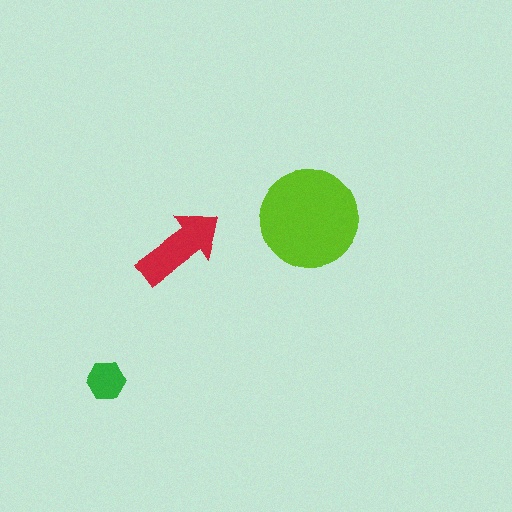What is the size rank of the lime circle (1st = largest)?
1st.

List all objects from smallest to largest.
The green hexagon, the red arrow, the lime circle.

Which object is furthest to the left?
The green hexagon is leftmost.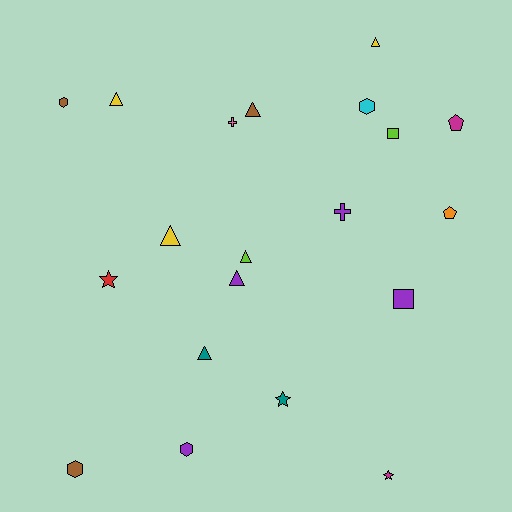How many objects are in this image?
There are 20 objects.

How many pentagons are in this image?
There are 2 pentagons.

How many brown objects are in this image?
There are 3 brown objects.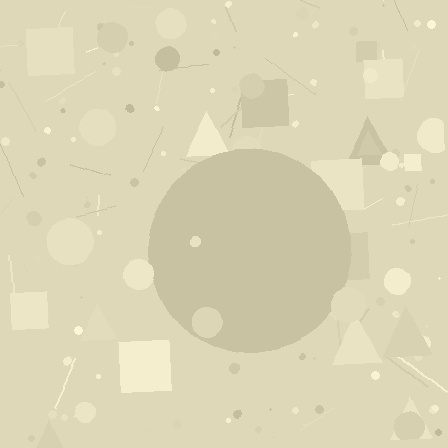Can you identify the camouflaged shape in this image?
The camouflaged shape is a circle.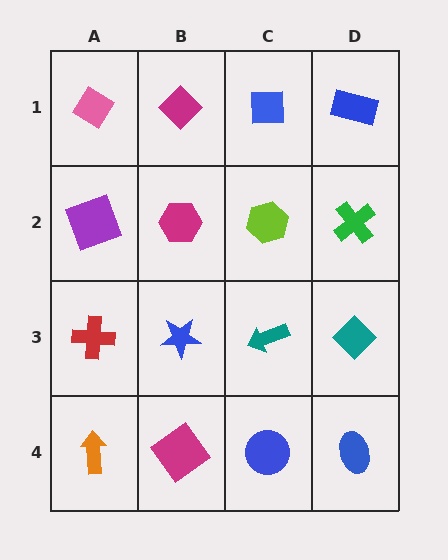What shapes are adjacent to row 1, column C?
A lime hexagon (row 2, column C), a magenta diamond (row 1, column B), a blue rectangle (row 1, column D).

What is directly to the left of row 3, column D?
A teal arrow.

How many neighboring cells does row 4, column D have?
2.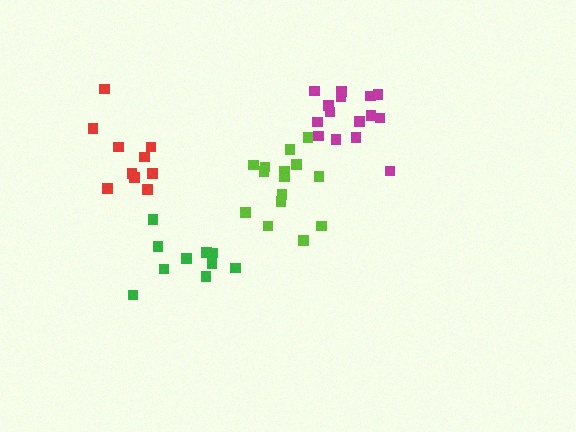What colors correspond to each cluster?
The clusters are colored: green, magenta, lime, red.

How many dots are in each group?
Group 1: 10 dots, Group 2: 15 dots, Group 3: 15 dots, Group 4: 10 dots (50 total).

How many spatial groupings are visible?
There are 4 spatial groupings.